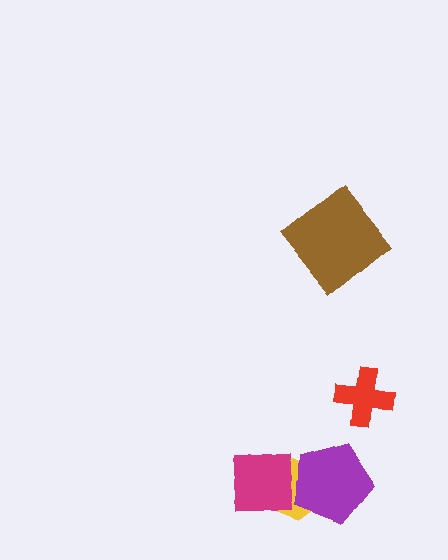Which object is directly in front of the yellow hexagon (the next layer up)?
The purple pentagon is directly in front of the yellow hexagon.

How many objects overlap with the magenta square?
1 object overlaps with the magenta square.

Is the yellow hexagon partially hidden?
Yes, it is partially covered by another shape.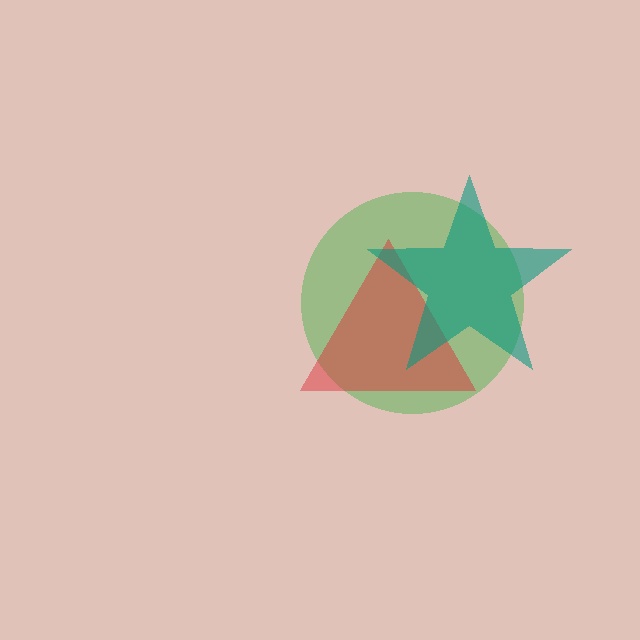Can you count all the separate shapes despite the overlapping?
Yes, there are 3 separate shapes.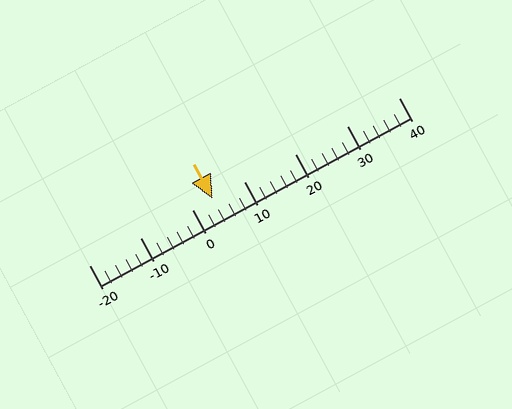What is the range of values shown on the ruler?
The ruler shows values from -20 to 40.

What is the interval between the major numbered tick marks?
The major tick marks are spaced 10 units apart.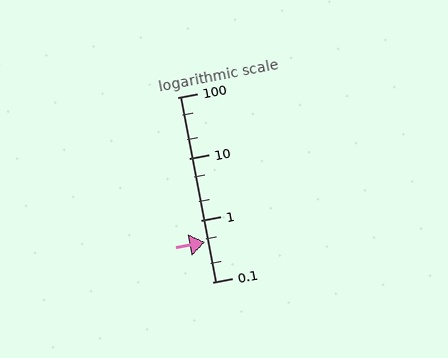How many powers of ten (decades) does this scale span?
The scale spans 3 decades, from 0.1 to 100.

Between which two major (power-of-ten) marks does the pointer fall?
The pointer is between 0.1 and 1.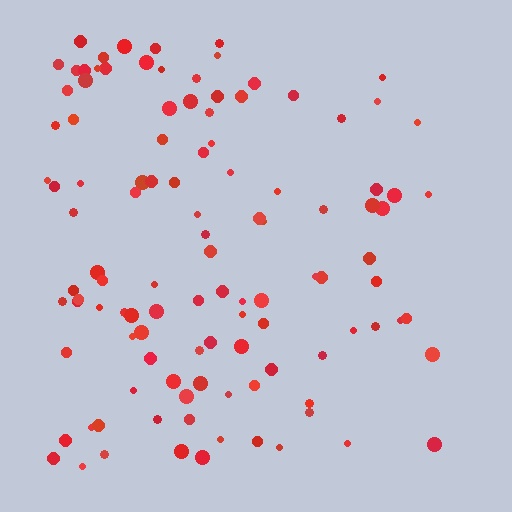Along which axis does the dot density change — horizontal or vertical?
Horizontal.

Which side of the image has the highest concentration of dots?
The left.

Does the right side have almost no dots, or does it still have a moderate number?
Still a moderate number, just noticeably fewer than the left.